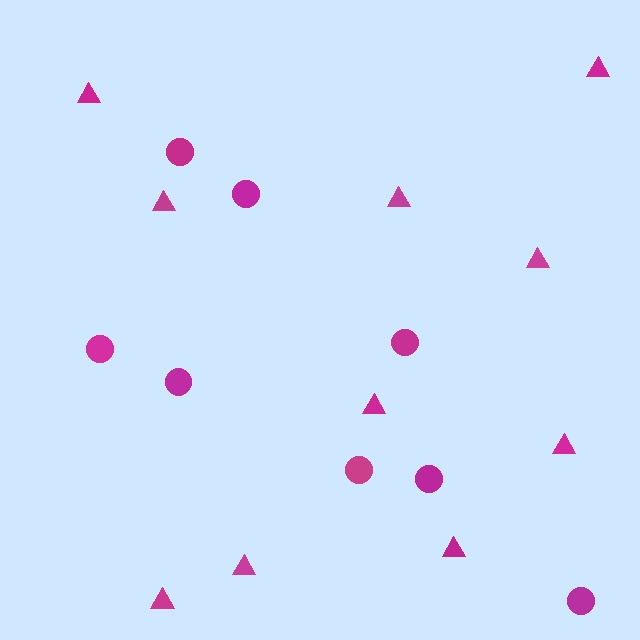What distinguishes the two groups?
There are 2 groups: one group of circles (8) and one group of triangles (10).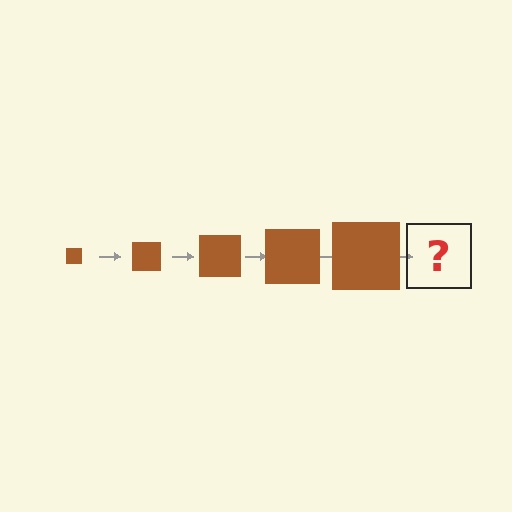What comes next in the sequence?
The next element should be a brown square, larger than the previous one.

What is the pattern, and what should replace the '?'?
The pattern is that the square gets progressively larger each step. The '?' should be a brown square, larger than the previous one.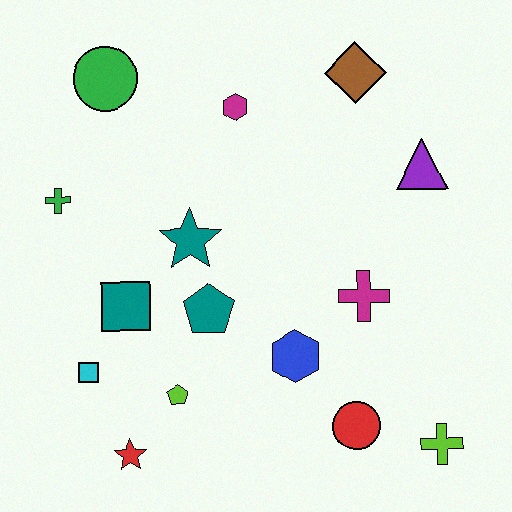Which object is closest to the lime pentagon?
The red star is closest to the lime pentagon.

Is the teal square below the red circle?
No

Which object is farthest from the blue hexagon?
The green circle is farthest from the blue hexagon.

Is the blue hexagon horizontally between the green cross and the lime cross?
Yes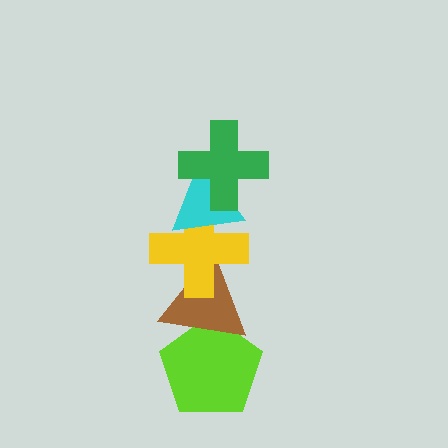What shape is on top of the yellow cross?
The cyan triangle is on top of the yellow cross.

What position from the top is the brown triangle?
The brown triangle is 4th from the top.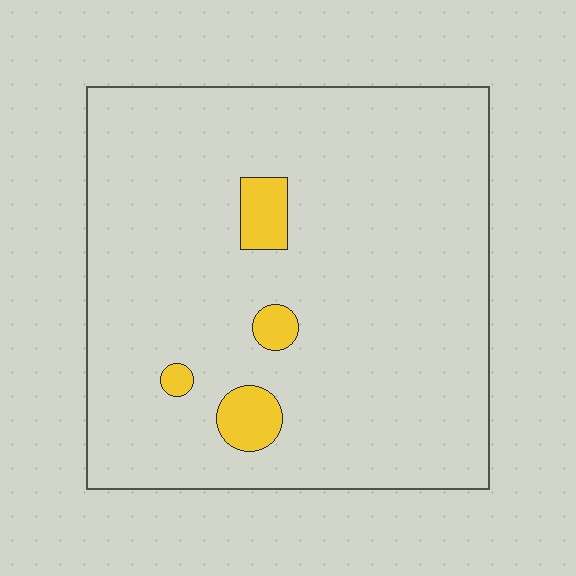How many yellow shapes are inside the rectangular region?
4.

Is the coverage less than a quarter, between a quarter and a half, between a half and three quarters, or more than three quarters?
Less than a quarter.